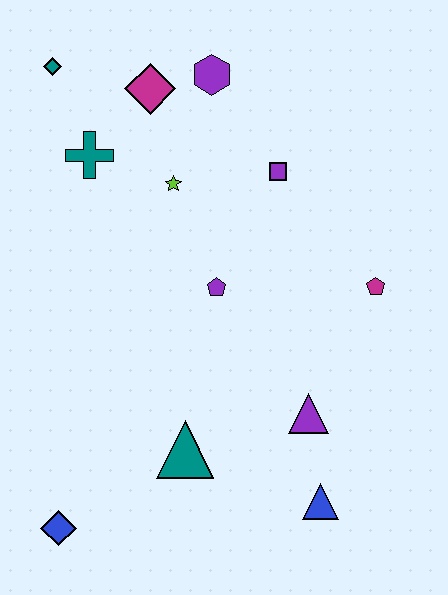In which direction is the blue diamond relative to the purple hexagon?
The blue diamond is below the purple hexagon.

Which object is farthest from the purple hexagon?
The blue diamond is farthest from the purple hexagon.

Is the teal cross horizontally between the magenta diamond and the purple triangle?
No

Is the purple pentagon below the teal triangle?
No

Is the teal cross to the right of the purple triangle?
No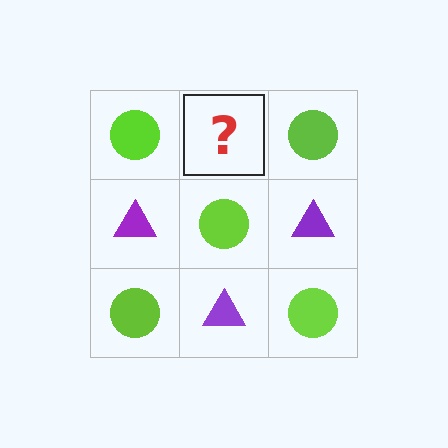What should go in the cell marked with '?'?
The missing cell should contain a purple triangle.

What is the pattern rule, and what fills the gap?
The rule is that it alternates lime circle and purple triangle in a checkerboard pattern. The gap should be filled with a purple triangle.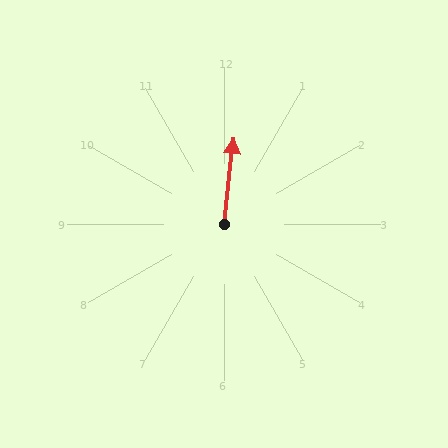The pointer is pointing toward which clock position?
Roughly 12 o'clock.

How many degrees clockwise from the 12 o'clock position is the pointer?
Approximately 6 degrees.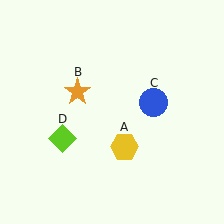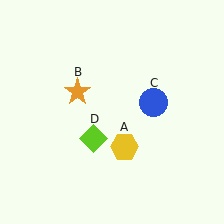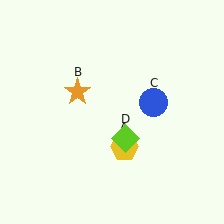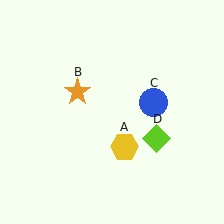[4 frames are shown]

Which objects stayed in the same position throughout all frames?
Yellow hexagon (object A) and orange star (object B) and blue circle (object C) remained stationary.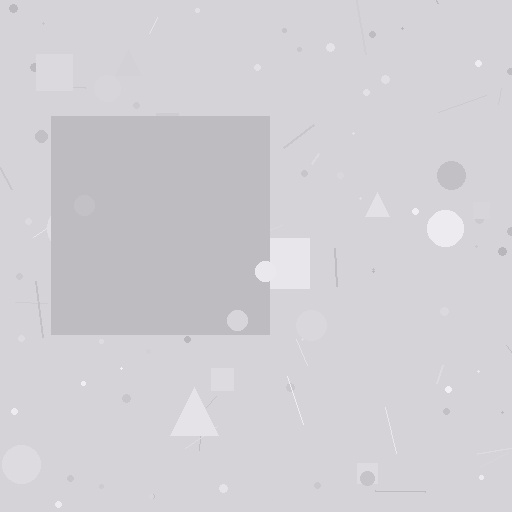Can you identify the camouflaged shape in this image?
The camouflaged shape is a square.